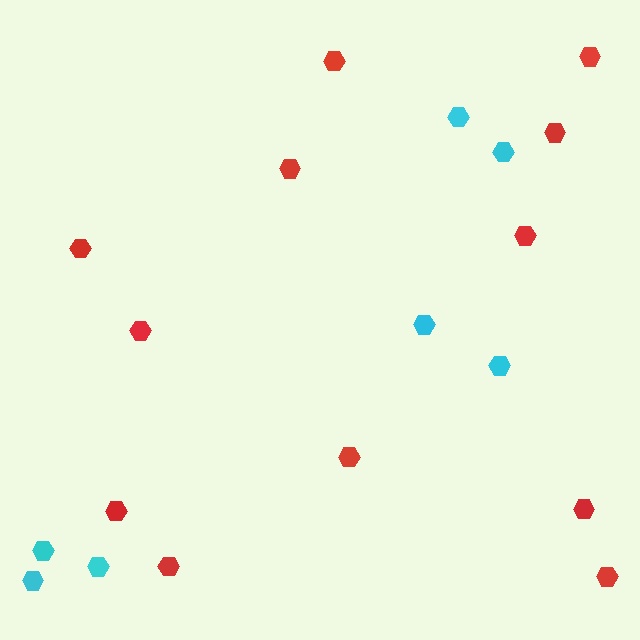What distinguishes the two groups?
There are 2 groups: one group of cyan hexagons (7) and one group of red hexagons (12).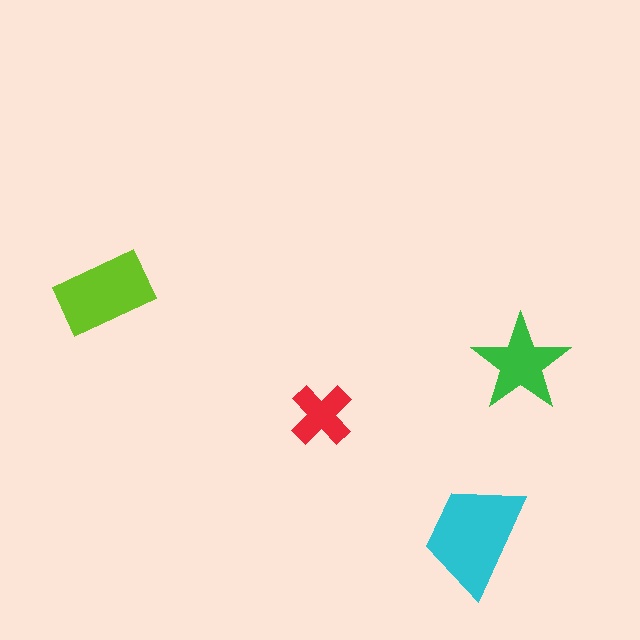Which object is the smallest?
The red cross.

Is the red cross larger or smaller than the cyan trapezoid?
Smaller.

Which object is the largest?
The cyan trapezoid.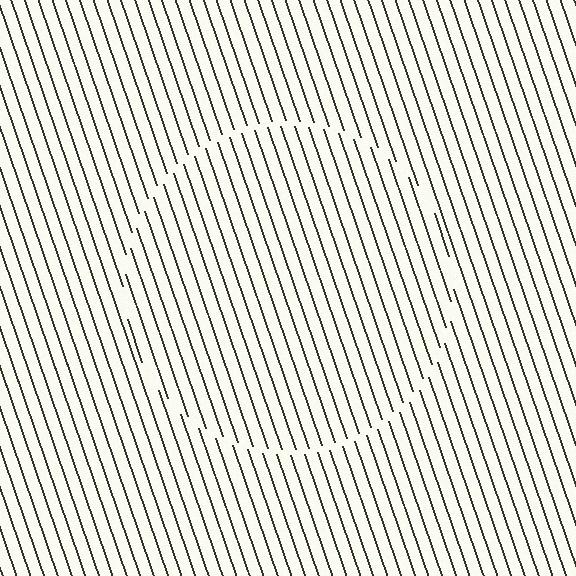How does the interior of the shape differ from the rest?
The interior of the shape contains the same grating, shifted by half a period — the contour is defined by the phase discontinuity where line-ends from the inner and outer gratings abut.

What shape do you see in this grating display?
An illusory circle. The interior of the shape contains the same grating, shifted by half a period — the contour is defined by the phase discontinuity where line-ends from the inner and outer gratings abut.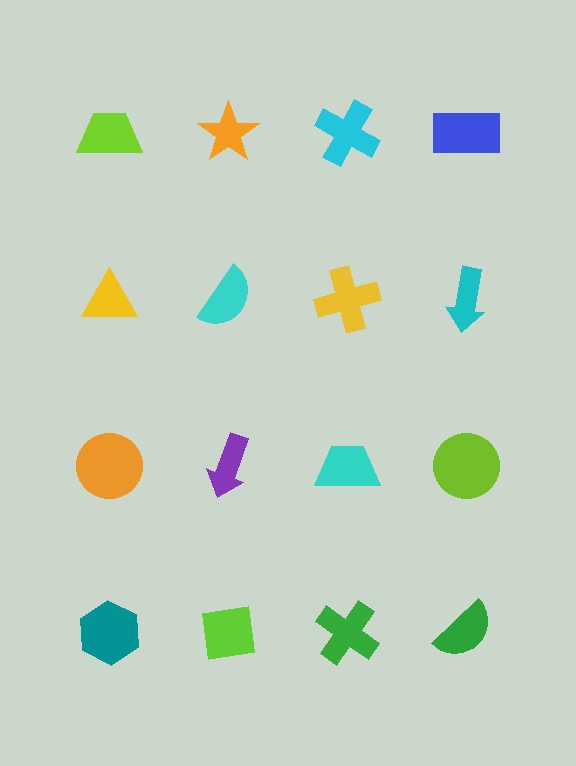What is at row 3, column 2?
A purple arrow.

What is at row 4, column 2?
A lime square.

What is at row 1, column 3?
A cyan cross.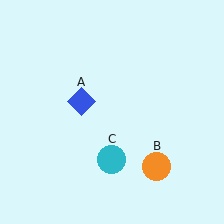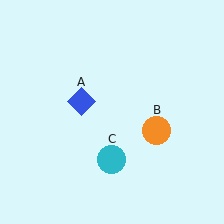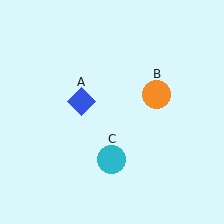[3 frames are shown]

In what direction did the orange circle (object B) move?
The orange circle (object B) moved up.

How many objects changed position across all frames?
1 object changed position: orange circle (object B).